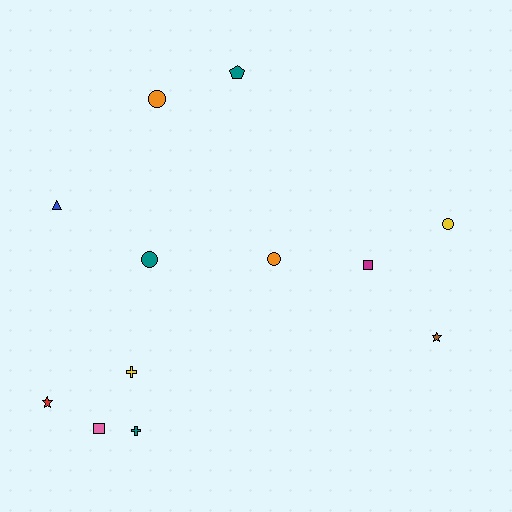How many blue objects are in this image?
There is 1 blue object.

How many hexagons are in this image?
There are no hexagons.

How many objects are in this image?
There are 12 objects.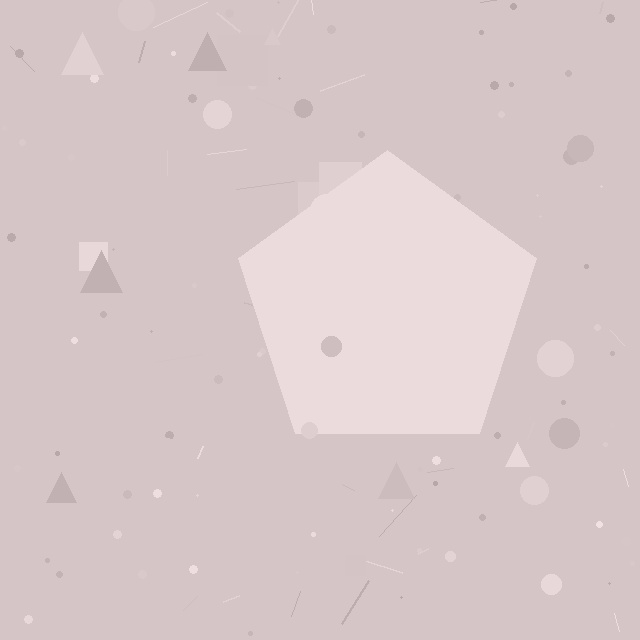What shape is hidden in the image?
A pentagon is hidden in the image.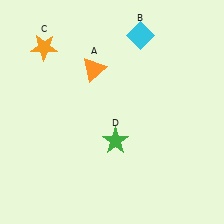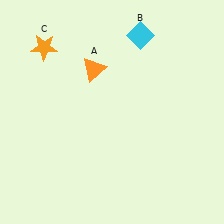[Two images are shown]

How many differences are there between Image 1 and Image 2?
There is 1 difference between the two images.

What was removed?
The green star (D) was removed in Image 2.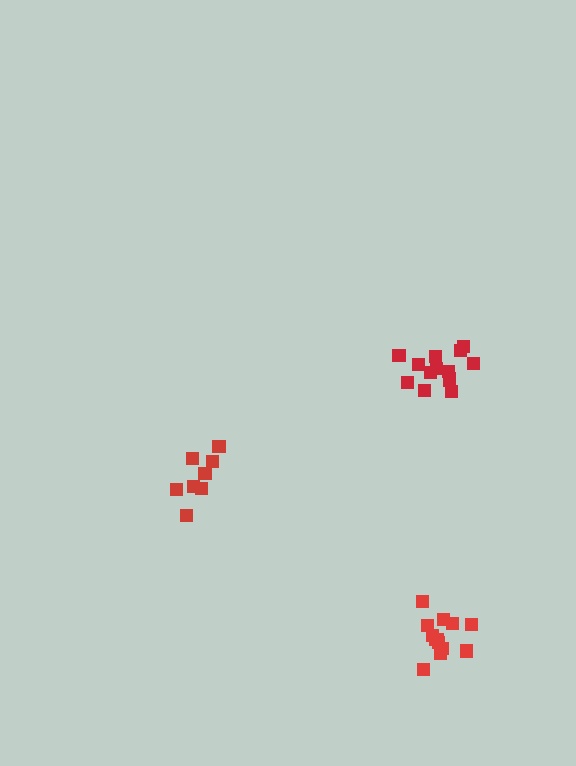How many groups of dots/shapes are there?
There are 3 groups.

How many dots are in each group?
Group 1: 8 dots, Group 2: 14 dots, Group 3: 14 dots (36 total).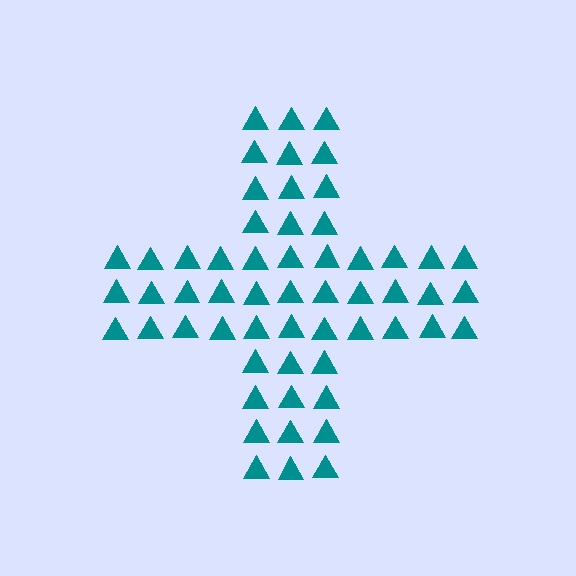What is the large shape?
The large shape is a cross.